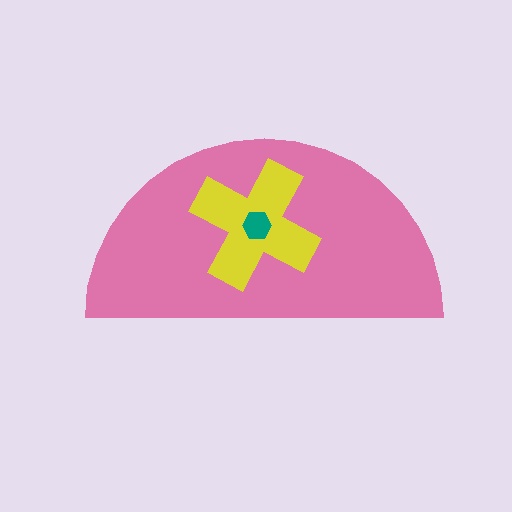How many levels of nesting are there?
3.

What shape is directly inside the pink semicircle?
The yellow cross.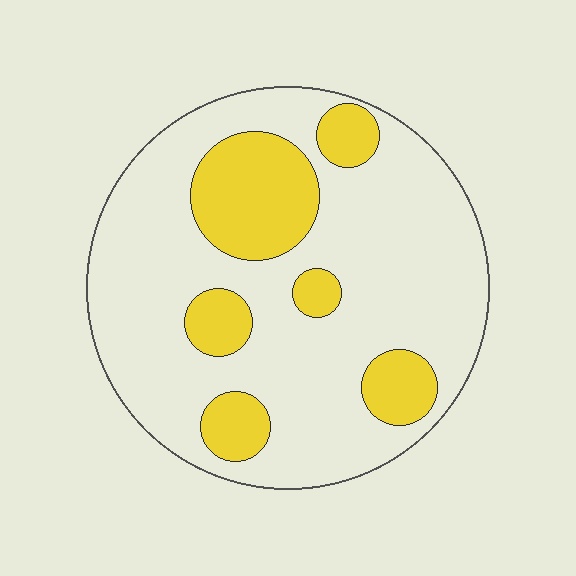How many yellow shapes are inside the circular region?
6.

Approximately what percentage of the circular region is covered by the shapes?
Approximately 25%.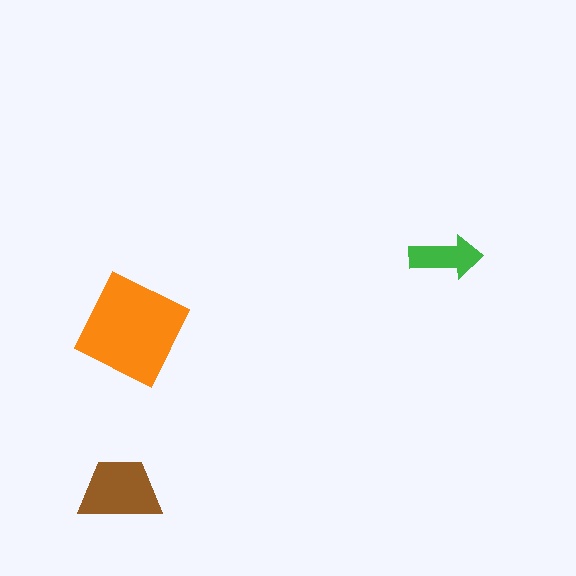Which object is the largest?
The orange square.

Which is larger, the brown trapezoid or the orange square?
The orange square.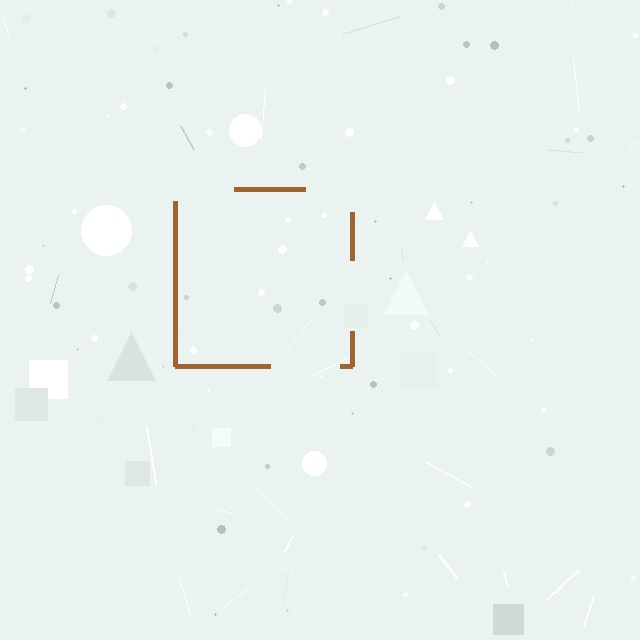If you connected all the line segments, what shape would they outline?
They would outline a square.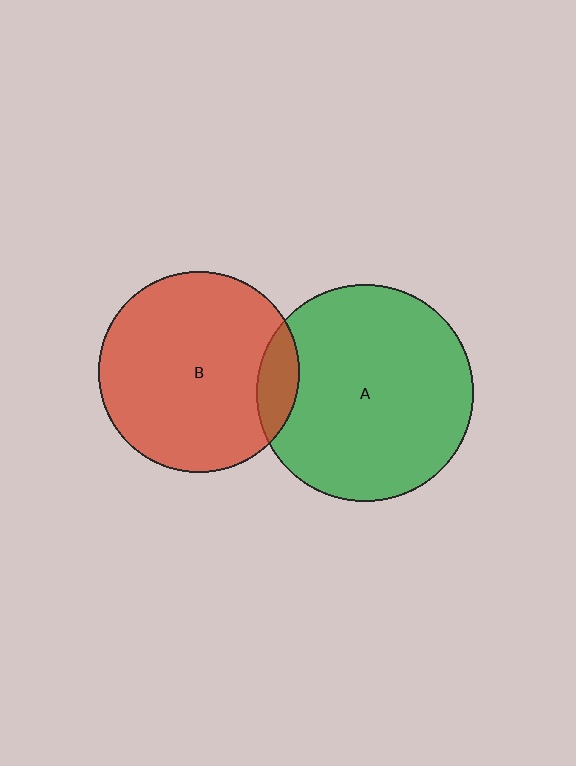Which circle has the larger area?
Circle A (green).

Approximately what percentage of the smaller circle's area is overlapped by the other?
Approximately 10%.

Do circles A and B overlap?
Yes.